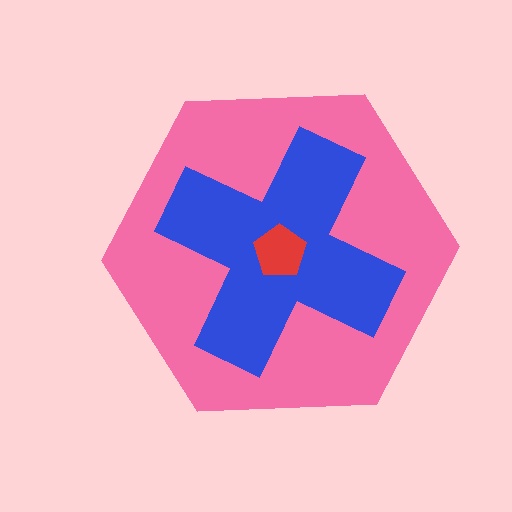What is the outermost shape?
The pink hexagon.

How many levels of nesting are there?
3.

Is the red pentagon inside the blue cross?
Yes.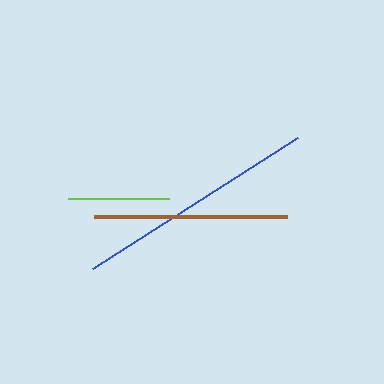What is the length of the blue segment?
The blue segment is approximately 243 pixels long.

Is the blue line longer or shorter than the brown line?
The blue line is longer than the brown line.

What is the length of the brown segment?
The brown segment is approximately 193 pixels long.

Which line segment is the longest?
The blue line is the longest at approximately 243 pixels.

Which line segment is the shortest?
The lime line is the shortest at approximately 101 pixels.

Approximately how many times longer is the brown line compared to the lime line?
The brown line is approximately 1.9 times the length of the lime line.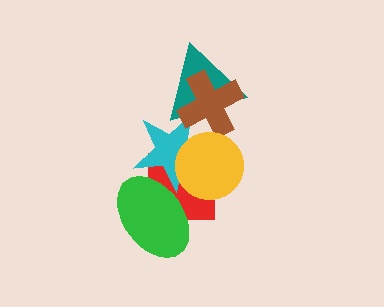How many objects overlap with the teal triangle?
2 objects overlap with the teal triangle.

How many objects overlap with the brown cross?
2 objects overlap with the brown cross.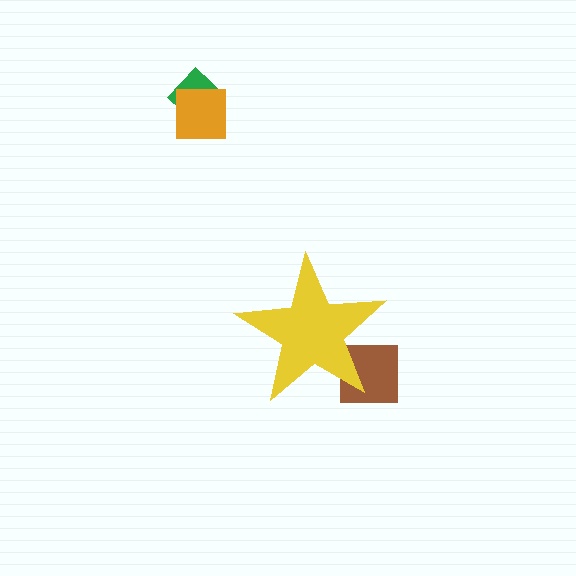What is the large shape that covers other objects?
A yellow star.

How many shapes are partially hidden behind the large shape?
1 shape is partially hidden.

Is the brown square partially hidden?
Yes, the brown square is partially hidden behind the yellow star.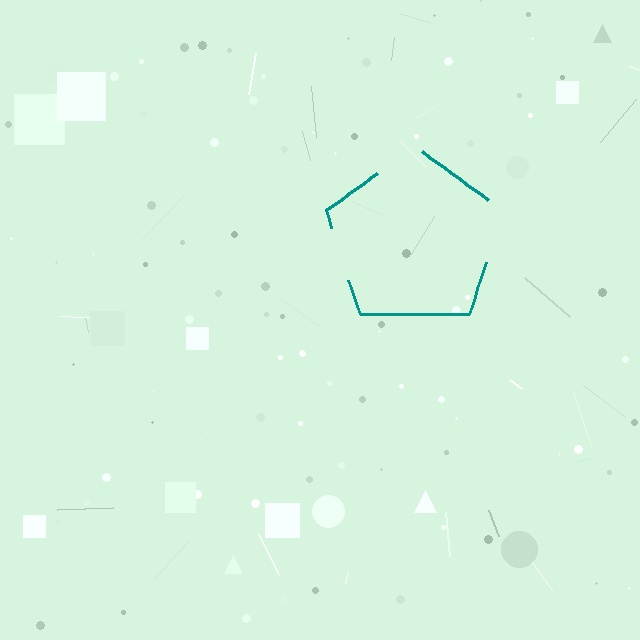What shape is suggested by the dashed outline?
The dashed outline suggests a pentagon.